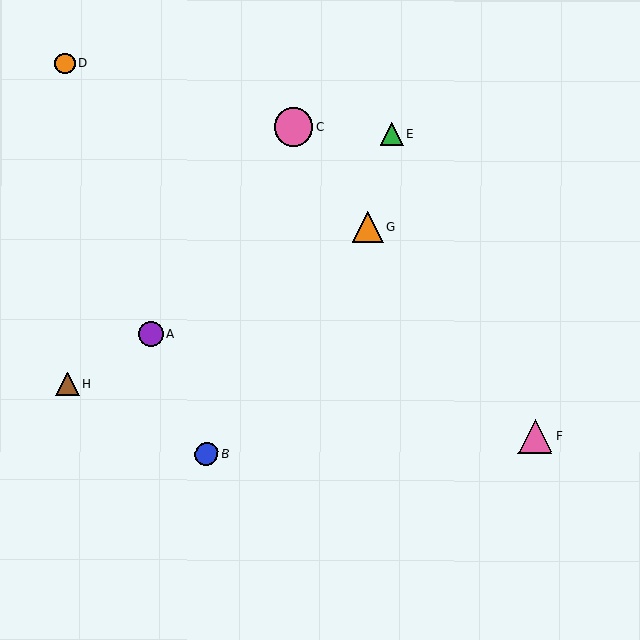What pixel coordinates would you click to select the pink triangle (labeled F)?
Click at (535, 436) to select the pink triangle F.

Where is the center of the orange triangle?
The center of the orange triangle is at (368, 227).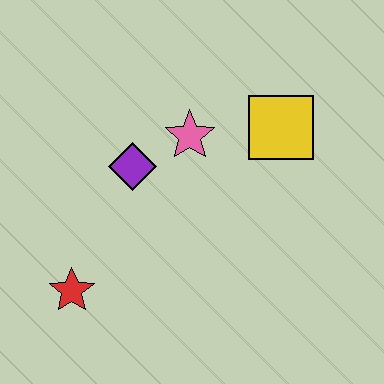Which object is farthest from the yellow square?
The red star is farthest from the yellow square.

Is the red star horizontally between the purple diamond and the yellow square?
No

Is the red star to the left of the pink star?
Yes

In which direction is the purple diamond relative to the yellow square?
The purple diamond is to the left of the yellow square.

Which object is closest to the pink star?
The purple diamond is closest to the pink star.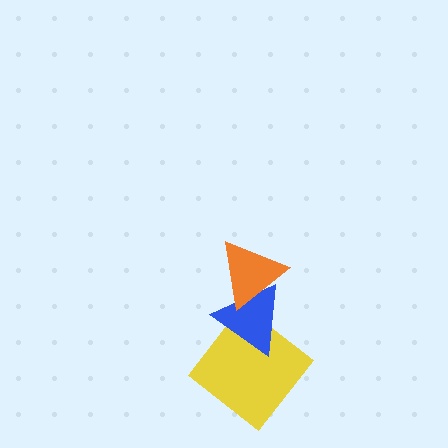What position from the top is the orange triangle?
The orange triangle is 1st from the top.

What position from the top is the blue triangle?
The blue triangle is 2nd from the top.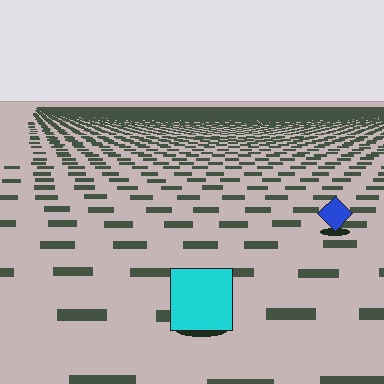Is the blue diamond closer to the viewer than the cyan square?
No. The cyan square is closer — you can tell from the texture gradient: the ground texture is coarser near it.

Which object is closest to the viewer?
The cyan square is closest. The texture marks near it are larger and more spread out.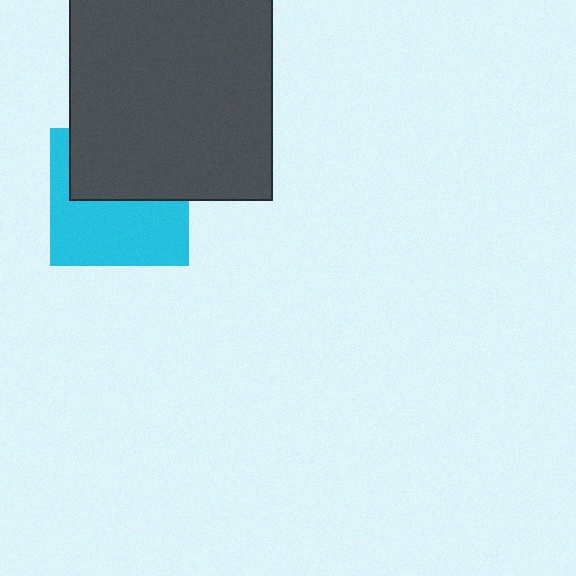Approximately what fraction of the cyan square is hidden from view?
Roughly 46% of the cyan square is hidden behind the dark gray square.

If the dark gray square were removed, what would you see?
You would see the complete cyan square.